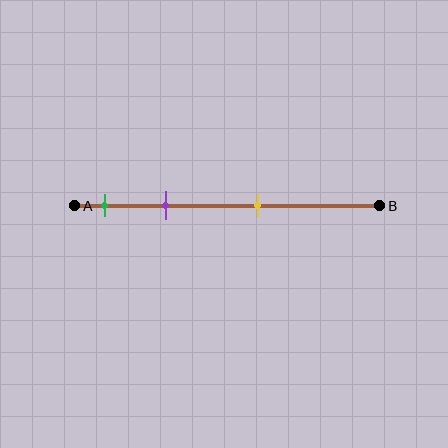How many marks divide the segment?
There are 3 marks dividing the segment.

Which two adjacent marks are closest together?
The green and purple marks are the closest adjacent pair.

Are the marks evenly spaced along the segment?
No, the marks are not evenly spaced.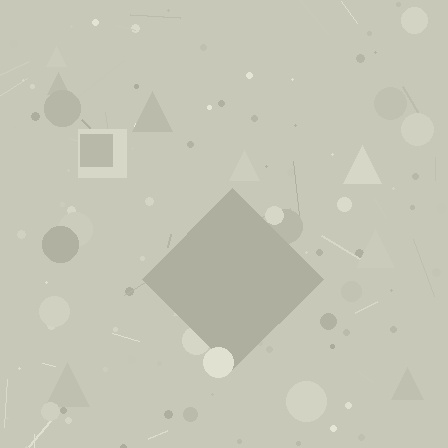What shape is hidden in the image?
A diamond is hidden in the image.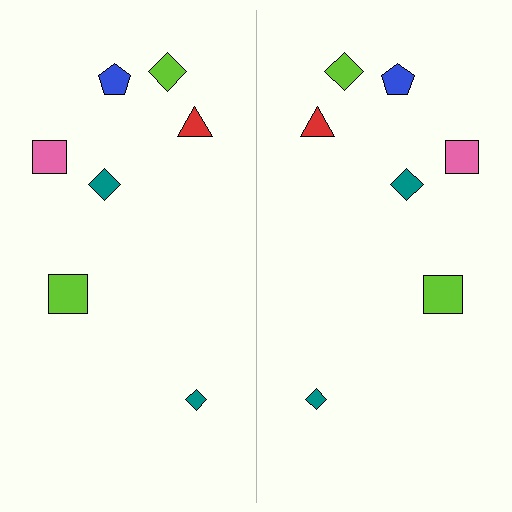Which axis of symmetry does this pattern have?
The pattern has a vertical axis of symmetry running through the center of the image.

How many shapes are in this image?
There are 14 shapes in this image.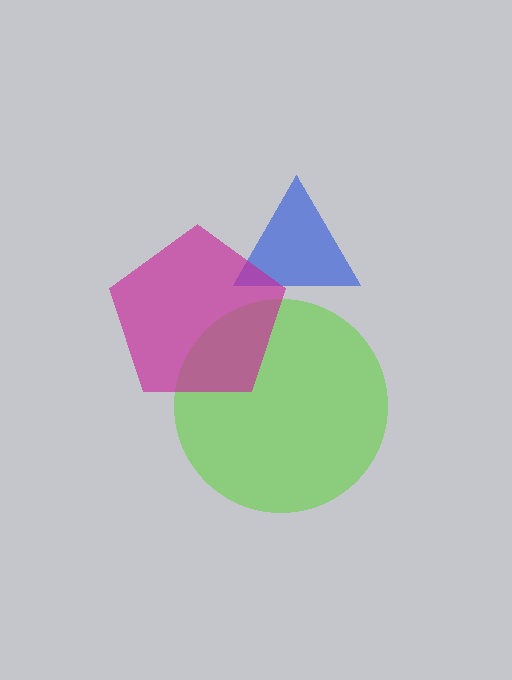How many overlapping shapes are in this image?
There are 3 overlapping shapes in the image.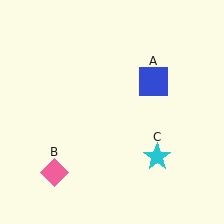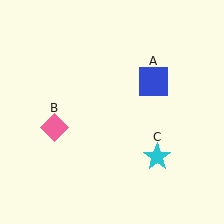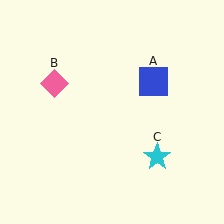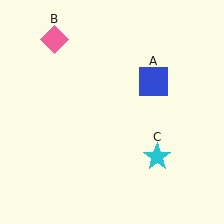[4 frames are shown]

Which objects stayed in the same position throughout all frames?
Blue square (object A) and cyan star (object C) remained stationary.